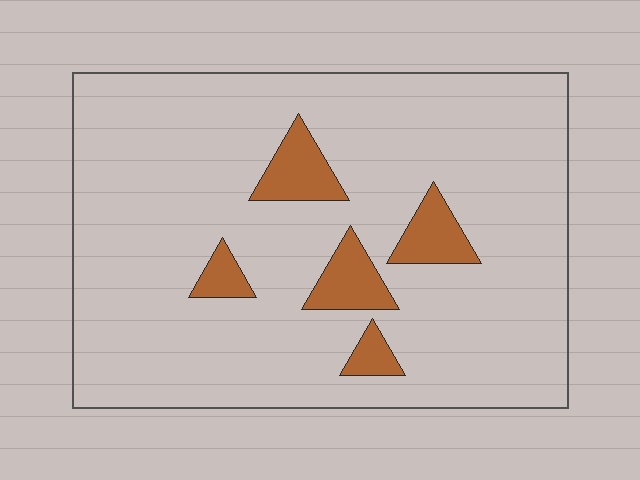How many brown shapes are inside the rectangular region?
5.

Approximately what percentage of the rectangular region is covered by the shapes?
Approximately 10%.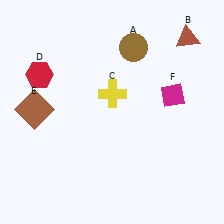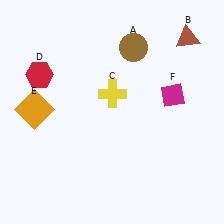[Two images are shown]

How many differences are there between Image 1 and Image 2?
There is 1 difference between the two images.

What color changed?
The square (E) changed from brown in Image 1 to orange in Image 2.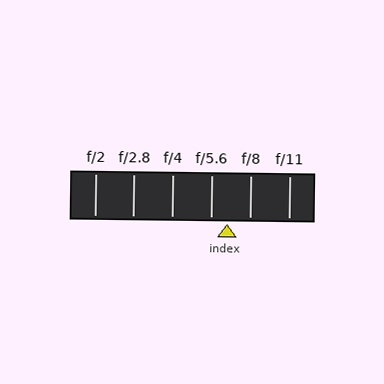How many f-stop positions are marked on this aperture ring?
There are 6 f-stop positions marked.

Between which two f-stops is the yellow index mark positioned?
The index mark is between f/5.6 and f/8.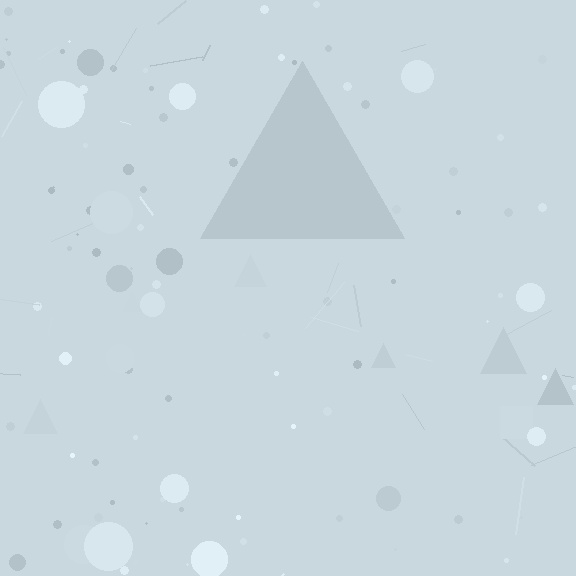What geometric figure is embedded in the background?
A triangle is embedded in the background.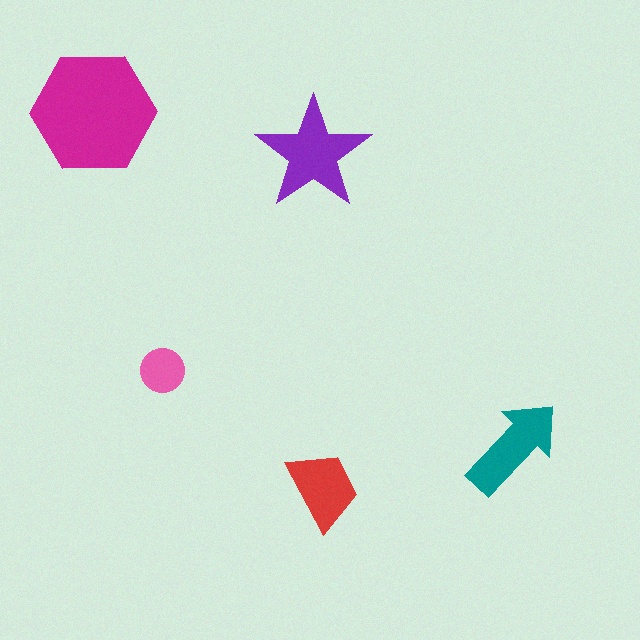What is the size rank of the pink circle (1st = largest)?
5th.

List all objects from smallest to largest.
The pink circle, the red trapezoid, the teal arrow, the purple star, the magenta hexagon.